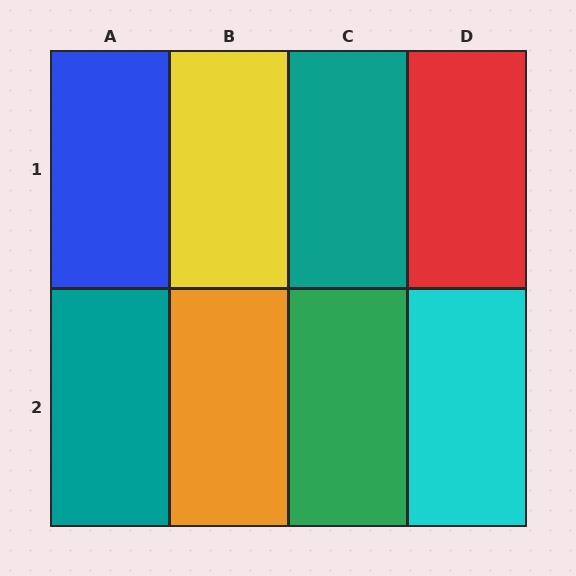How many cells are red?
1 cell is red.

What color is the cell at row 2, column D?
Cyan.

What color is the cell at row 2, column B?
Orange.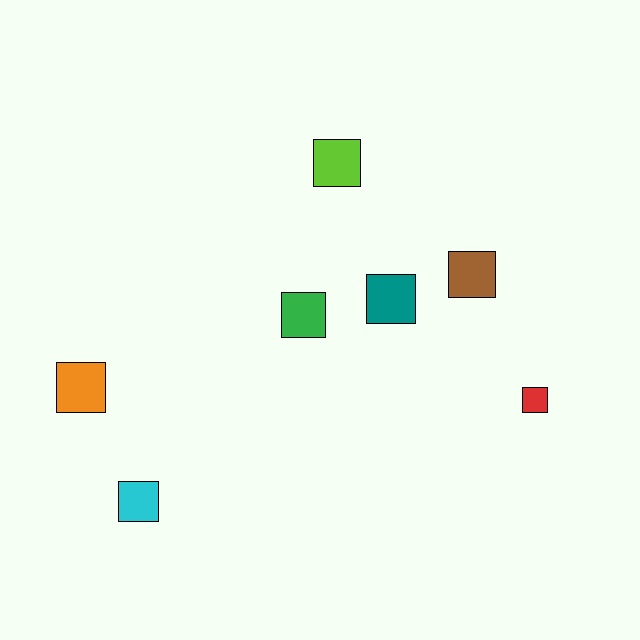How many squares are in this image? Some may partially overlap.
There are 7 squares.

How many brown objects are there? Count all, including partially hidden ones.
There is 1 brown object.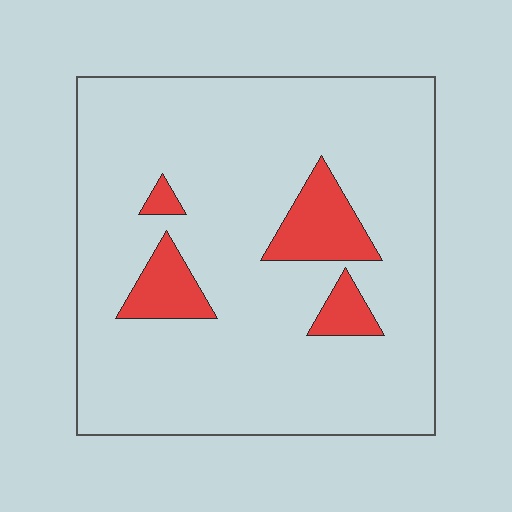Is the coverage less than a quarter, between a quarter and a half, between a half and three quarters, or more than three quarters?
Less than a quarter.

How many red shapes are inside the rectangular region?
4.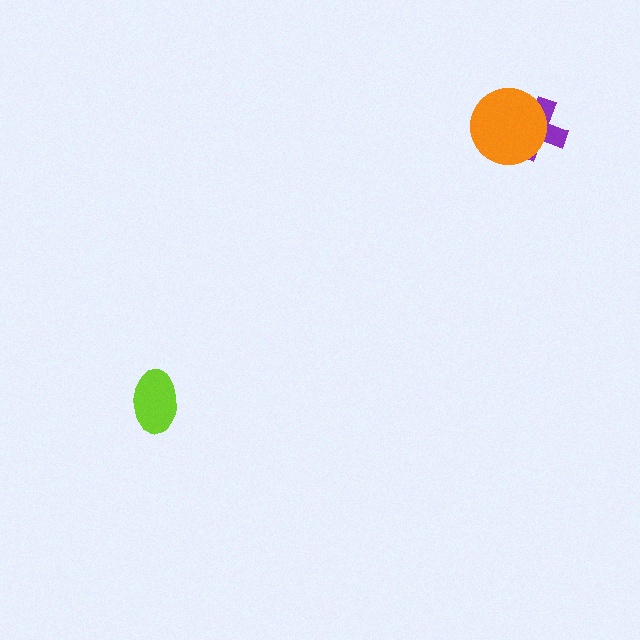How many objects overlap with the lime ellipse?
0 objects overlap with the lime ellipse.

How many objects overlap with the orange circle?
1 object overlaps with the orange circle.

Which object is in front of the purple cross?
The orange circle is in front of the purple cross.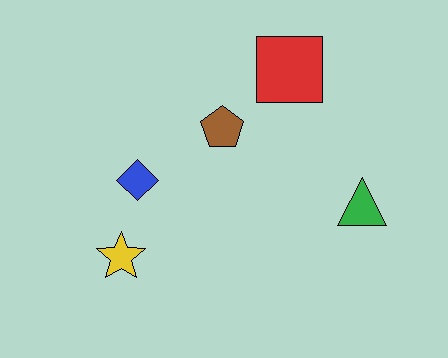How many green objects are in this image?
There is 1 green object.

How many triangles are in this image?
There is 1 triangle.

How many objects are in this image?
There are 5 objects.